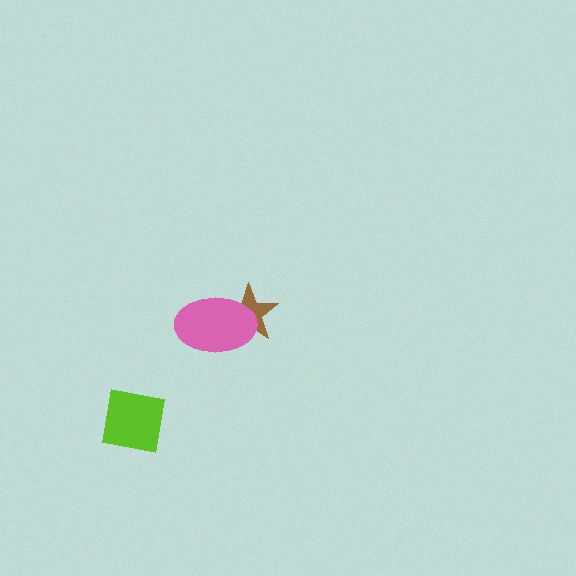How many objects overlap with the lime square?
0 objects overlap with the lime square.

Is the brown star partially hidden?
Yes, it is partially covered by another shape.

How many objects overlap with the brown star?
1 object overlaps with the brown star.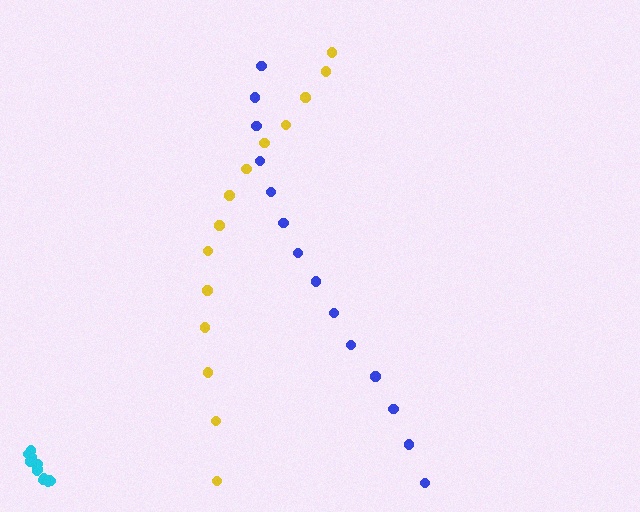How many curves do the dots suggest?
There are 3 distinct paths.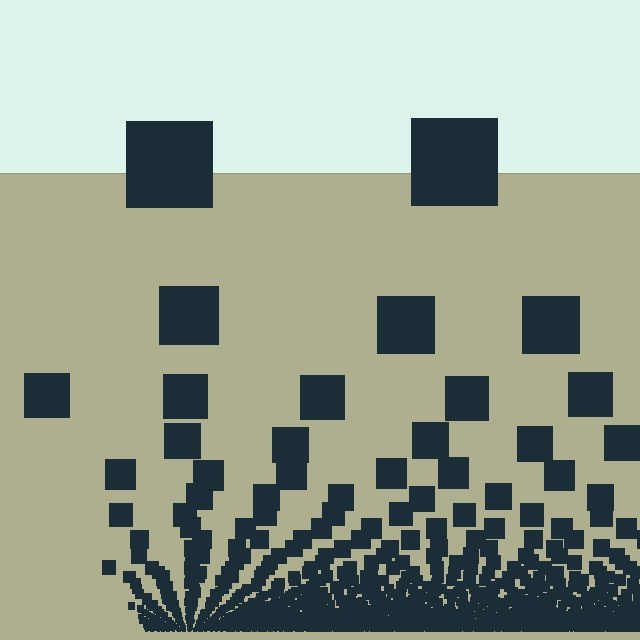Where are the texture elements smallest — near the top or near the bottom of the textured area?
Near the bottom.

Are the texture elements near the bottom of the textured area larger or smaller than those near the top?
Smaller. The gradient is inverted — elements near the bottom are smaller and denser.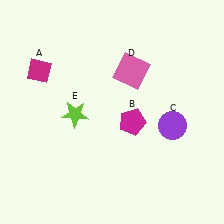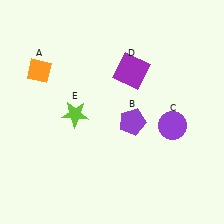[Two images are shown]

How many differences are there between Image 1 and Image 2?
There are 3 differences between the two images.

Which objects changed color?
A changed from magenta to orange. B changed from magenta to purple. D changed from pink to purple.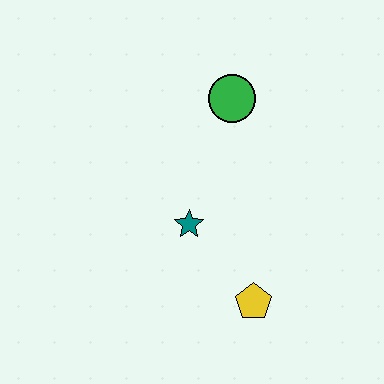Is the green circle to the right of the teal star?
Yes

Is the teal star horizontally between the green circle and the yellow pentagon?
No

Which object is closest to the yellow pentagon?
The teal star is closest to the yellow pentagon.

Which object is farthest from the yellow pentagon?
The green circle is farthest from the yellow pentagon.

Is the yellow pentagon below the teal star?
Yes